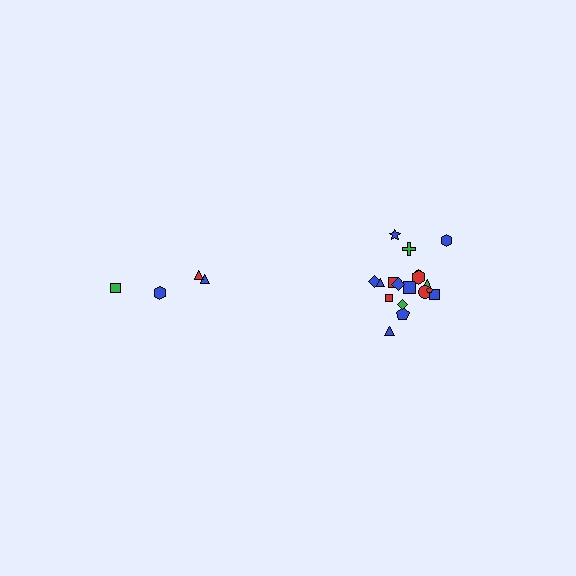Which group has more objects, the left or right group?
The right group.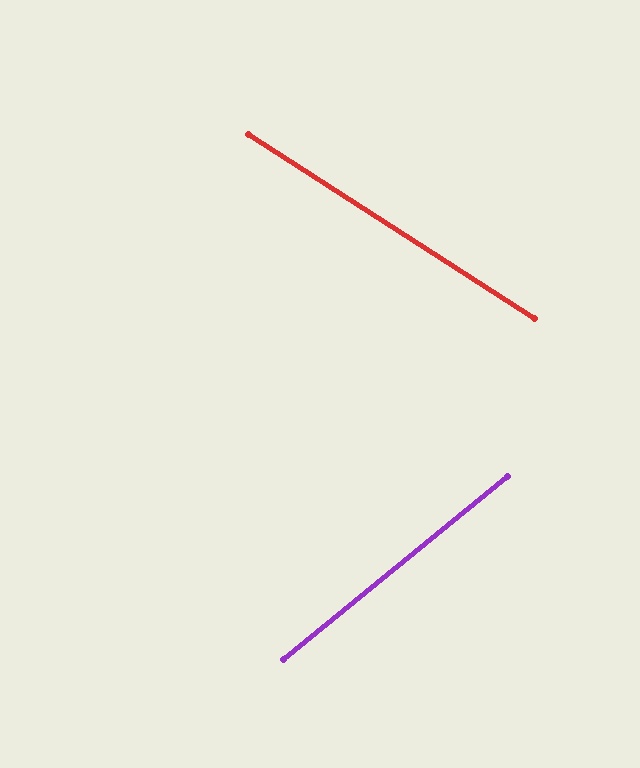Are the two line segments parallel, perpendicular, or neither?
Neither parallel nor perpendicular — they differ by about 72°.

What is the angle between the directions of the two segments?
Approximately 72 degrees.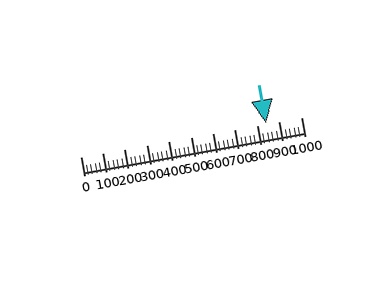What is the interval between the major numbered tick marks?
The major tick marks are spaced 100 units apart.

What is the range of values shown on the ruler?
The ruler shows values from 0 to 1000.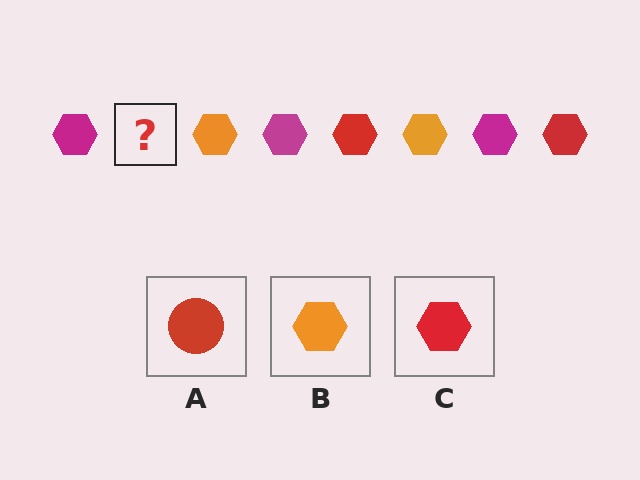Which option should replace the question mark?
Option C.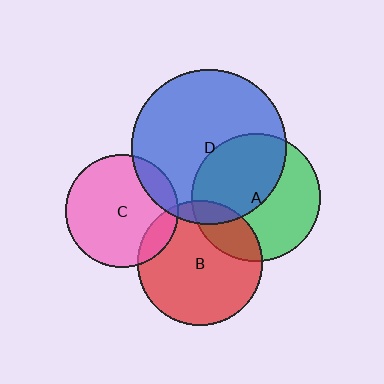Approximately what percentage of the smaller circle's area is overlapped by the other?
Approximately 15%.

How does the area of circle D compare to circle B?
Approximately 1.5 times.